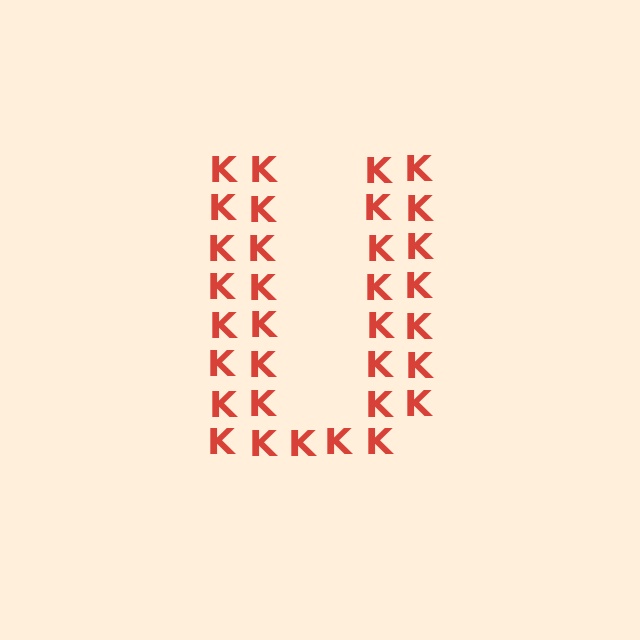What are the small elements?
The small elements are letter K's.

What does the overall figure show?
The overall figure shows the letter U.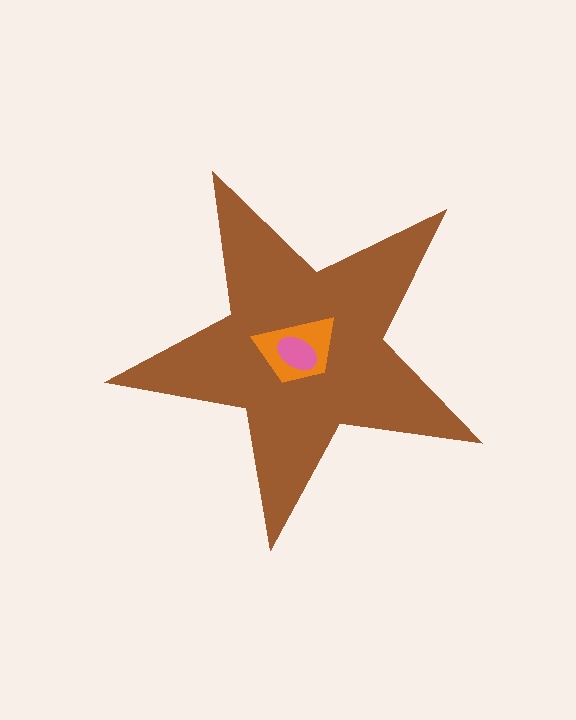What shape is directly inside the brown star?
The orange trapezoid.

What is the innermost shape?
The pink ellipse.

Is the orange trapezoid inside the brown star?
Yes.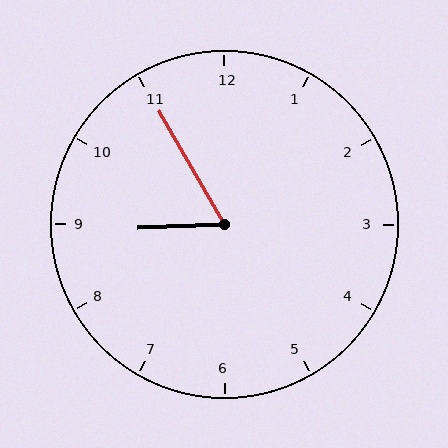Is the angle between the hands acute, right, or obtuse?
It is acute.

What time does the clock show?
8:55.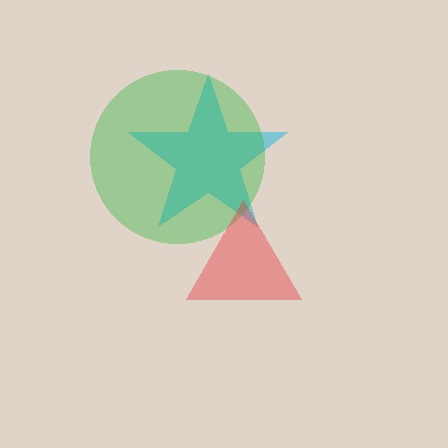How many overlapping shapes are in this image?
There are 3 overlapping shapes in the image.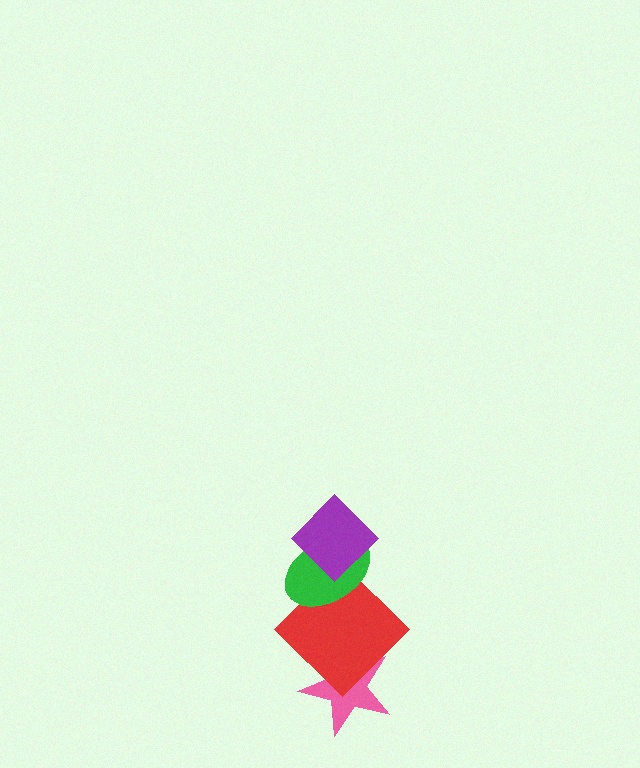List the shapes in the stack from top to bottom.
From top to bottom: the purple diamond, the green ellipse, the red diamond, the pink star.